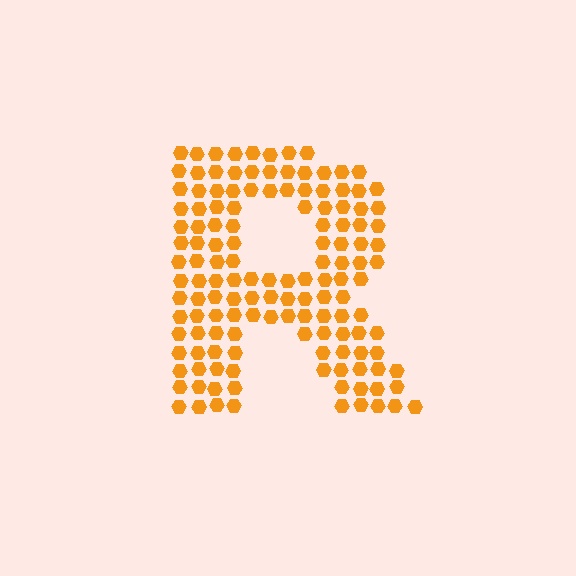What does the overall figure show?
The overall figure shows the letter R.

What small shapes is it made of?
It is made of small hexagons.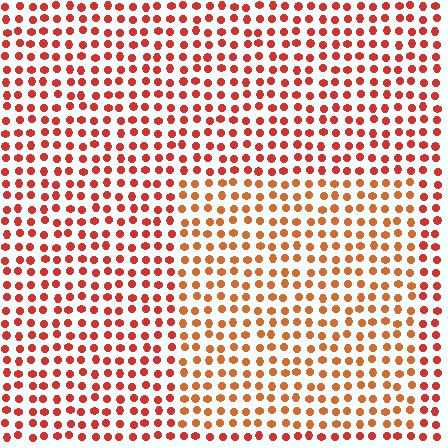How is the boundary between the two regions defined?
The boundary is defined purely by a slight shift in hue (about 21 degrees). Spacing, size, and orientation are identical on both sides.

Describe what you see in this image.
The image is filled with small red elements in a uniform arrangement. A rectangle-shaped region is visible where the elements are tinted to a slightly different hue, forming a subtle color boundary.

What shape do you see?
I see a rectangle.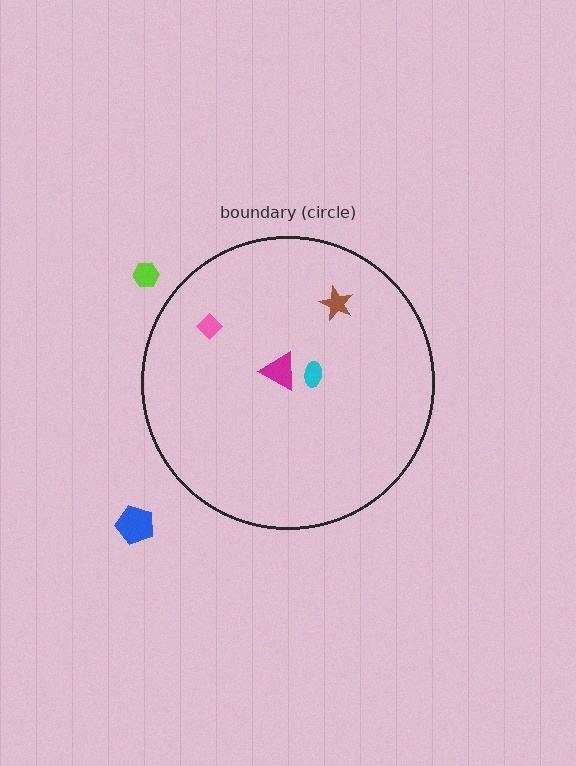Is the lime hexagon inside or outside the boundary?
Outside.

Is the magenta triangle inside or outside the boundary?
Inside.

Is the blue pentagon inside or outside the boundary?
Outside.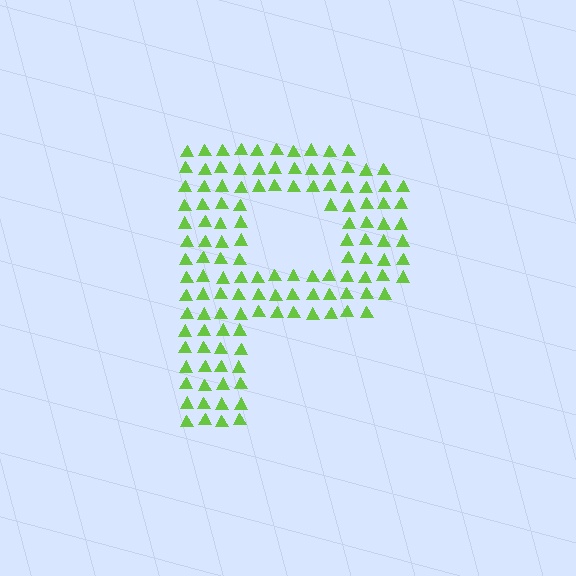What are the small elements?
The small elements are triangles.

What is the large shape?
The large shape is the letter P.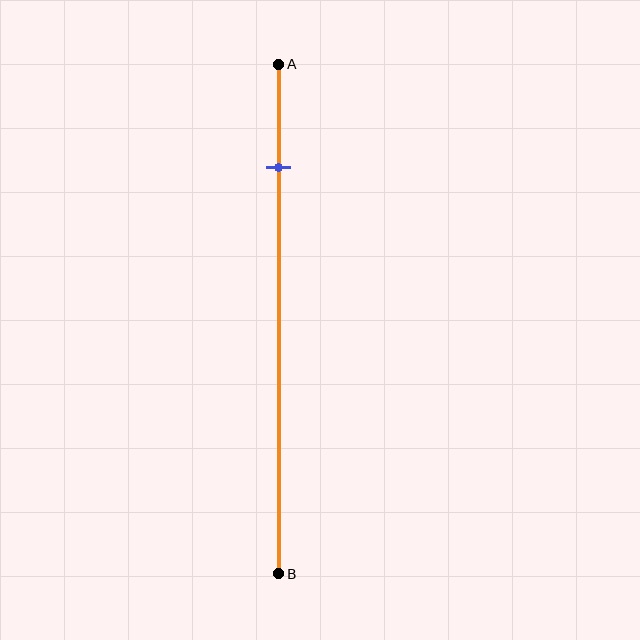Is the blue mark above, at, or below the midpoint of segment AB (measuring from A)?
The blue mark is above the midpoint of segment AB.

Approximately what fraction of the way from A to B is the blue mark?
The blue mark is approximately 20% of the way from A to B.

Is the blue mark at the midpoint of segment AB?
No, the mark is at about 20% from A, not at the 50% midpoint.